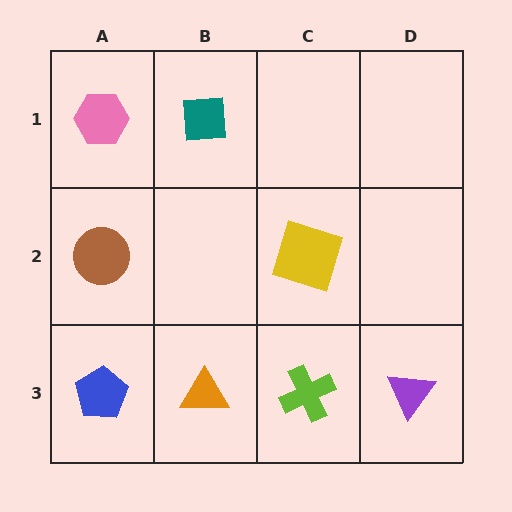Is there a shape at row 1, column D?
No, that cell is empty.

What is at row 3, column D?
A purple triangle.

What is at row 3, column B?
An orange triangle.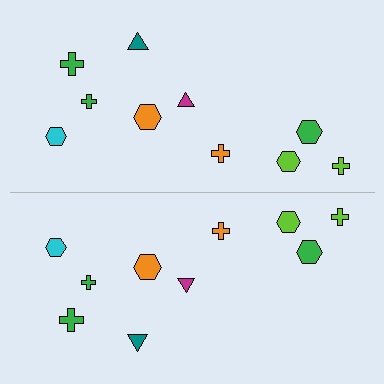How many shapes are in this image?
There are 20 shapes in this image.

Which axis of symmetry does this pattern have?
The pattern has a horizontal axis of symmetry running through the center of the image.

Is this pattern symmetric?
Yes, this pattern has bilateral (reflection) symmetry.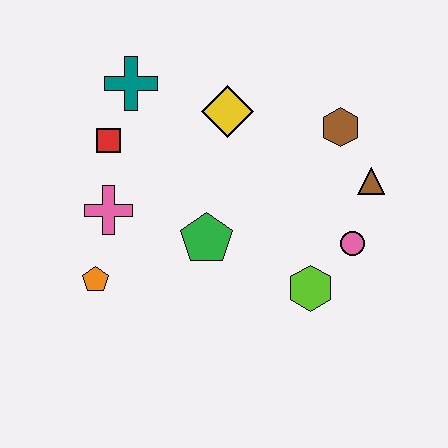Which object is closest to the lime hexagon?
The pink circle is closest to the lime hexagon.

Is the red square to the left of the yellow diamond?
Yes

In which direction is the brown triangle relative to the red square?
The brown triangle is to the right of the red square.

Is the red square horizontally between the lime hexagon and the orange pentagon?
Yes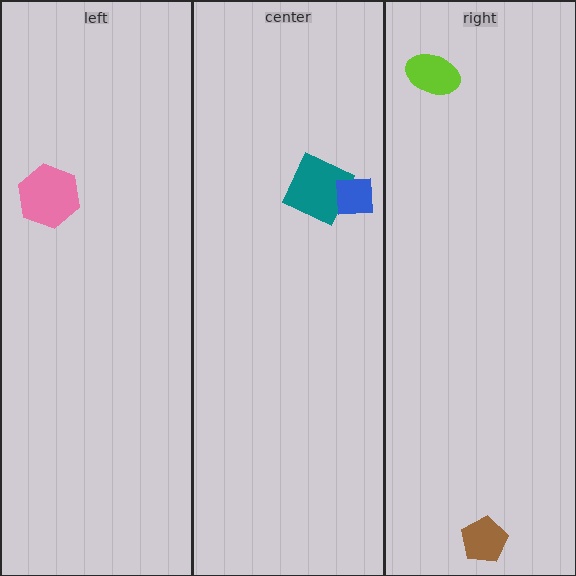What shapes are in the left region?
The pink hexagon.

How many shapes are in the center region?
2.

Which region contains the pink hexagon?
The left region.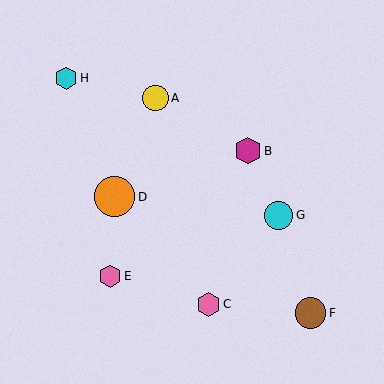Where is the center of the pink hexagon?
The center of the pink hexagon is at (110, 276).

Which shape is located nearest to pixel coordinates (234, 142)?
The magenta hexagon (labeled B) at (248, 151) is nearest to that location.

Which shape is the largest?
The orange circle (labeled D) is the largest.